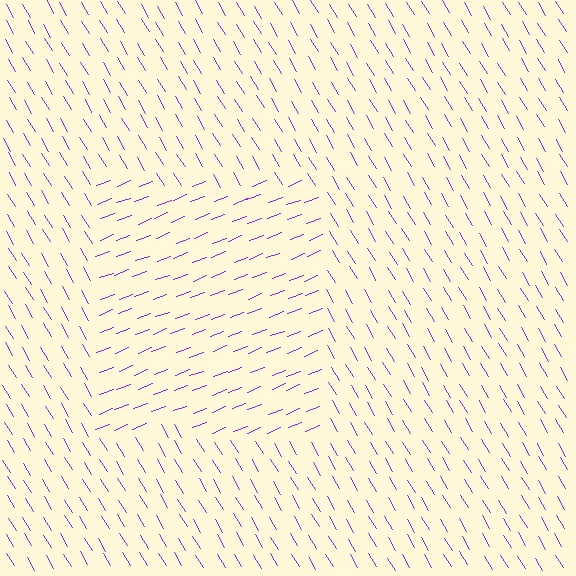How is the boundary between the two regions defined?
The boundary is defined purely by a change in line orientation (approximately 80 degrees difference). All lines are the same color and thickness.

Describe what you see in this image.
The image is filled with small purple line segments. A rectangle region in the image has lines oriented differently from the surrounding lines, creating a visible texture boundary.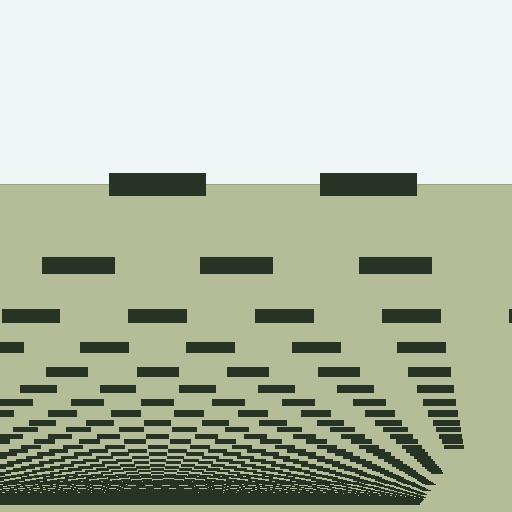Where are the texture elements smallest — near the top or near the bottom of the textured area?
Near the bottom.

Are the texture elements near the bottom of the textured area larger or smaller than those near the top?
Smaller. The gradient is inverted — elements near the bottom are smaller and denser.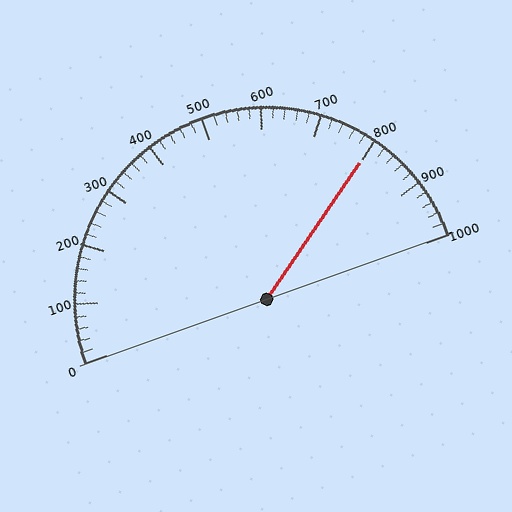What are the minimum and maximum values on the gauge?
The gauge ranges from 0 to 1000.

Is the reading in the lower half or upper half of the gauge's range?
The reading is in the upper half of the range (0 to 1000).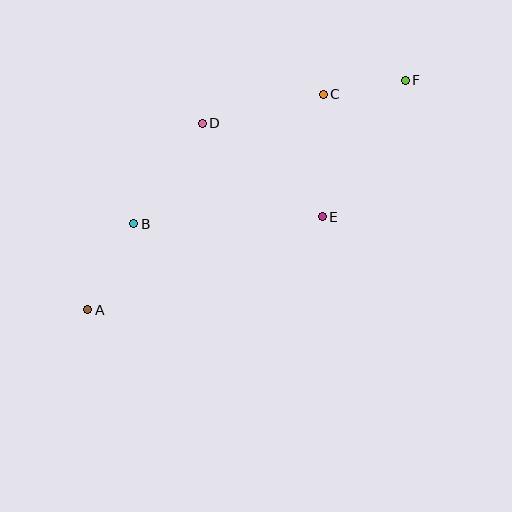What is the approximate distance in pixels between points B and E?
The distance between B and E is approximately 189 pixels.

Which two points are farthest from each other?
Points A and F are farthest from each other.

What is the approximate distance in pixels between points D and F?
The distance between D and F is approximately 207 pixels.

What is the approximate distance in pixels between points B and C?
The distance between B and C is approximately 230 pixels.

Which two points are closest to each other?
Points C and F are closest to each other.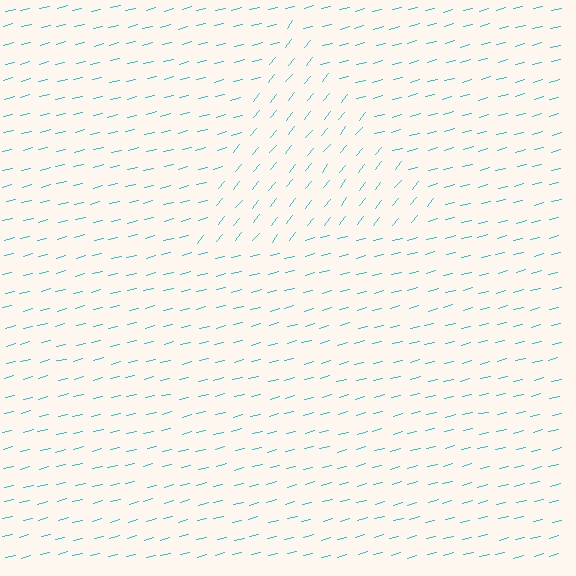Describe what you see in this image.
The image is filled with small cyan line segments. A triangle region in the image has lines oriented differently from the surrounding lines, creating a visible texture boundary.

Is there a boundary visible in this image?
Yes, there is a texture boundary formed by a change in line orientation.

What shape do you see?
I see a triangle.